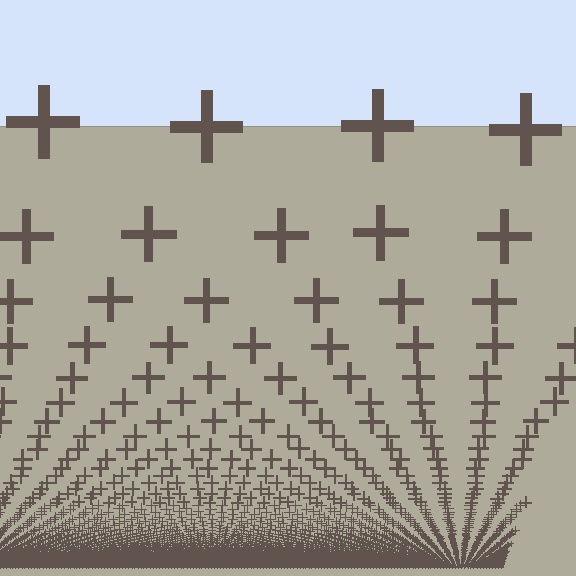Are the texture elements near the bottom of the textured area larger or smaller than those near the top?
Smaller. The gradient is inverted — elements near the bottom are smaller and denser.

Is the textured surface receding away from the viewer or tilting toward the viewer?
The surface appears to tilt toward the viewer. Texture elements get larger and sparser toward the top.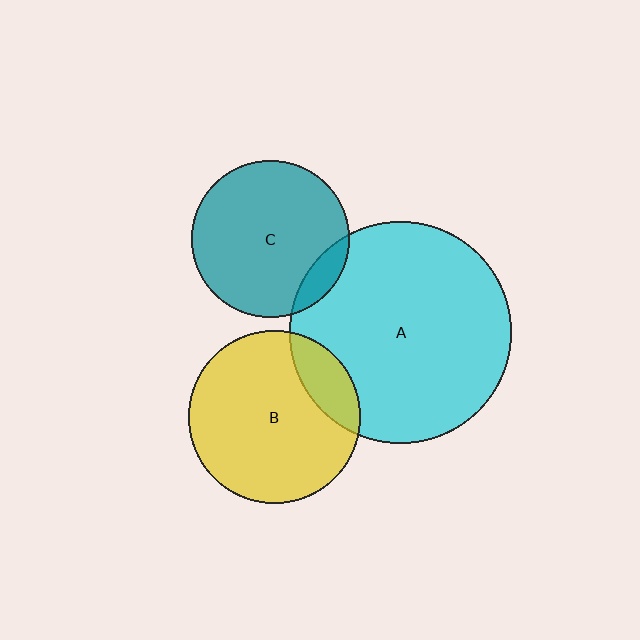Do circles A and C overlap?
Yes.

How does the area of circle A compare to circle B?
Approximately 1.7 times.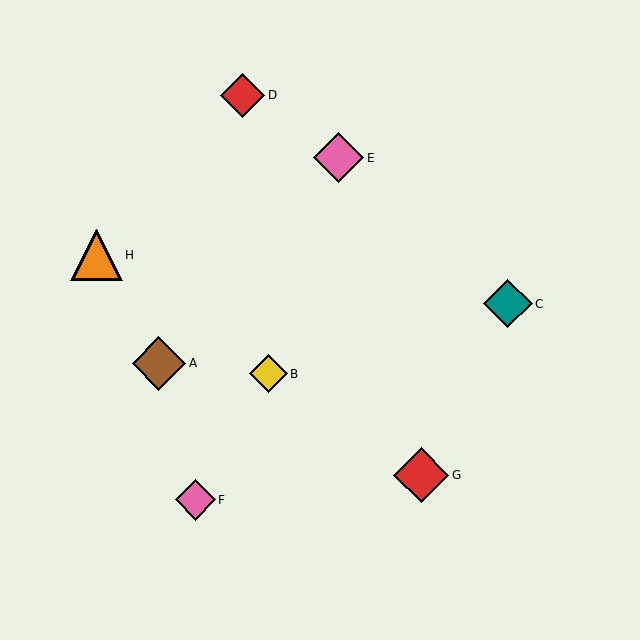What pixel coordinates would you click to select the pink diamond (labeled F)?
Click at (195, 500) to select the pink diamond F.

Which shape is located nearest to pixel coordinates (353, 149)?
The pink diamond (labeled E) at (339, 158) is nearest to that location.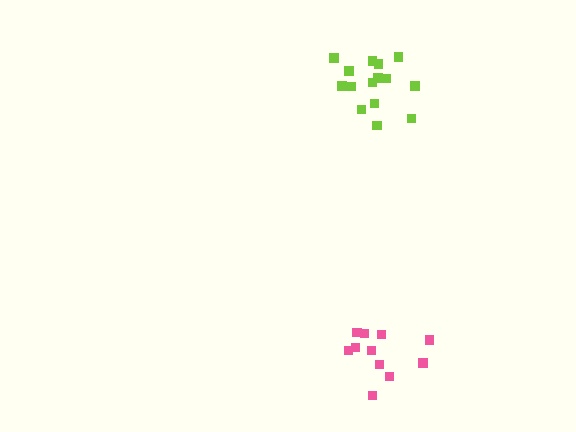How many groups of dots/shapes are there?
There are 2 groups.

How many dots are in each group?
Group 1: 15 dots, Group 2: 11 dots (26 total).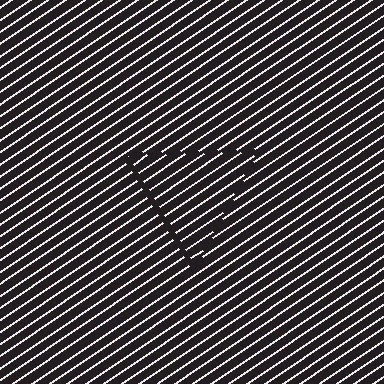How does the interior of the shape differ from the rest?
The interior of the shape contains the same grating, shifted by half a period — the contour is defined by the phase discontinuity where line-ends from the inner and outer gratings abut.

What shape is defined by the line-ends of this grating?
An illusory triangle. The interior of the shape contains the same grating, shifted by half a period — the contour is defined by the phase discontinuity where line-ends from the inner and outer gratings abut.